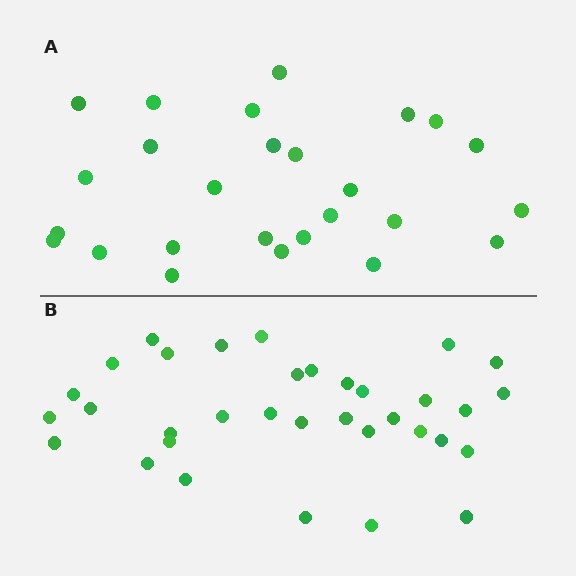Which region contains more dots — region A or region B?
Region B (the bottom region) has more dots.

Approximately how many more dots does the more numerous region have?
Region B has roughly 8 or so more dots than region A.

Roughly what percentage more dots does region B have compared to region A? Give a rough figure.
About 30% more.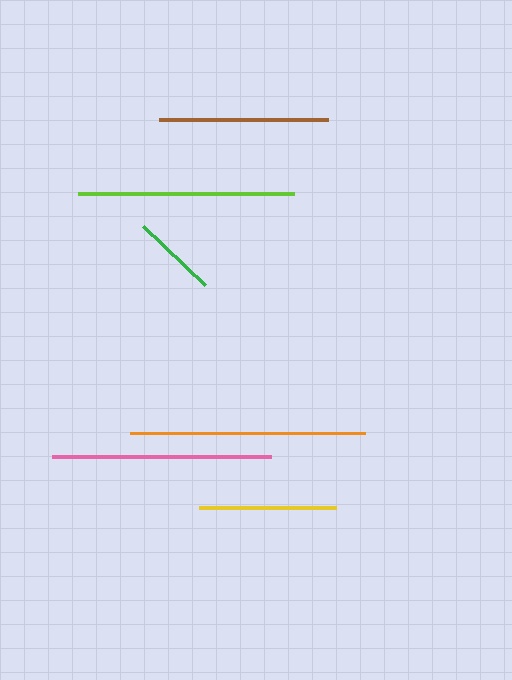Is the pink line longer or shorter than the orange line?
The orange line is longer than the pink line.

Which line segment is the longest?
The orange line is the longest at approximately 236 pixels.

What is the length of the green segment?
The green segment is approximately 85 pixels long.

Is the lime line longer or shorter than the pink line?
The pink line is longer than the lime line.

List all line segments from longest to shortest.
From longest to shortest: orange, pink, lime, brown, yellow, green.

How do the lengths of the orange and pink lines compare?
The orange and pink lines are approximately the same length.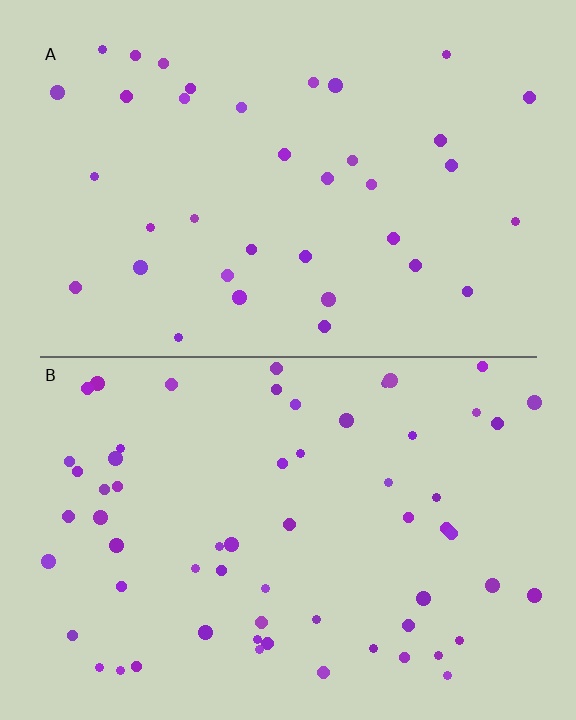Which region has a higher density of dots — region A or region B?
B (the bottom).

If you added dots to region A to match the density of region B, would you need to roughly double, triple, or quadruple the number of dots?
Approximately double.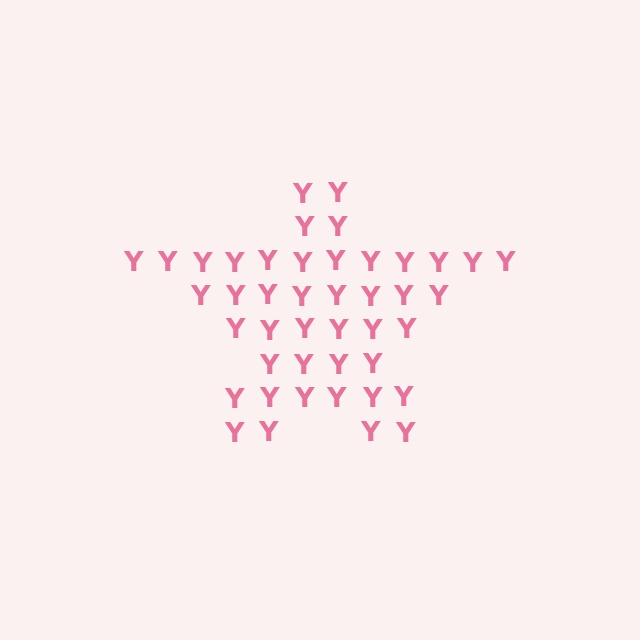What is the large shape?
The large shape is a star.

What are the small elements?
The small elements are letter Y's.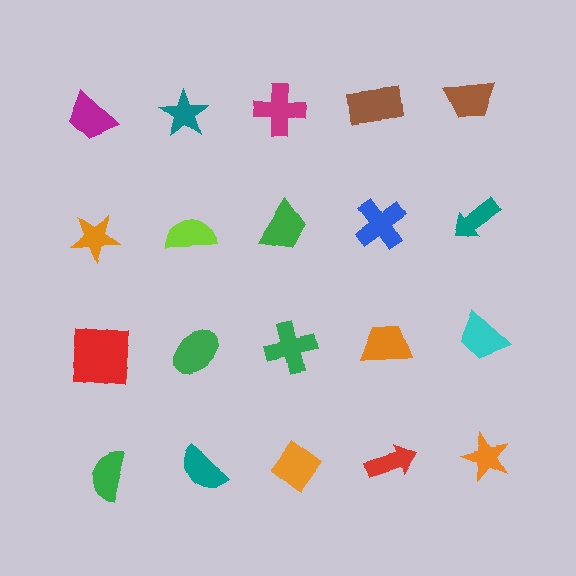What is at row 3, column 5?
A cyan trapezoid.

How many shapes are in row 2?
5 shapes.